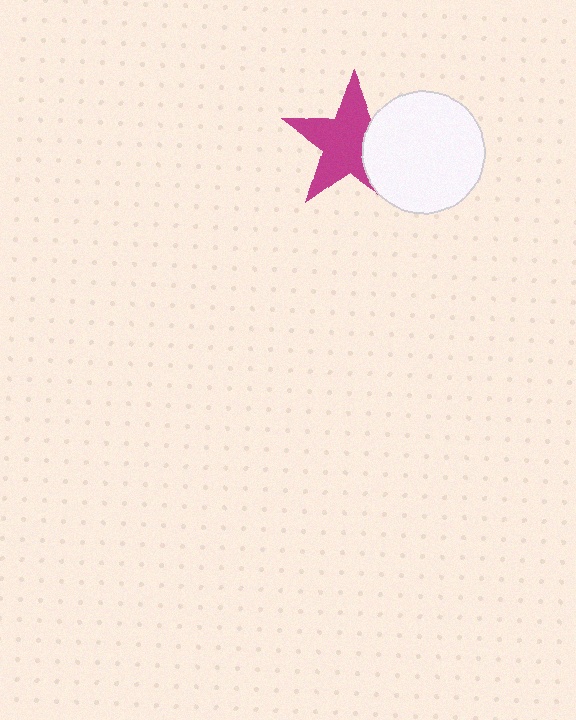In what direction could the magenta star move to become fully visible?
The magenta star could move left. That would shift it out from behind the white circle entirely.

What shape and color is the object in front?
The object in front is a white circle.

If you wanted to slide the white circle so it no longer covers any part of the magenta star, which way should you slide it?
Slide it right — that is the most direct way to separate the two shapes.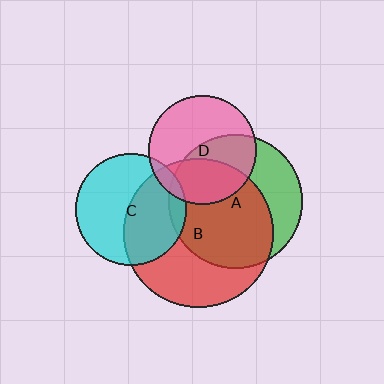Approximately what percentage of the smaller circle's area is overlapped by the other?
Approximately 45%.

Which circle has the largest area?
Circle B (red).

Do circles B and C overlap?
Yes.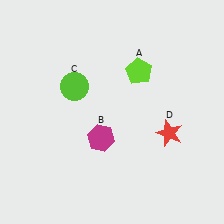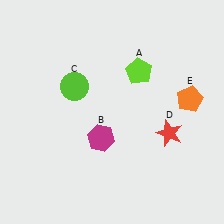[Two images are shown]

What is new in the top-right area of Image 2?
An orange pentagon (E) was added in the top-right area of Image 2.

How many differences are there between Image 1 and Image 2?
There is 1 difference between the two images.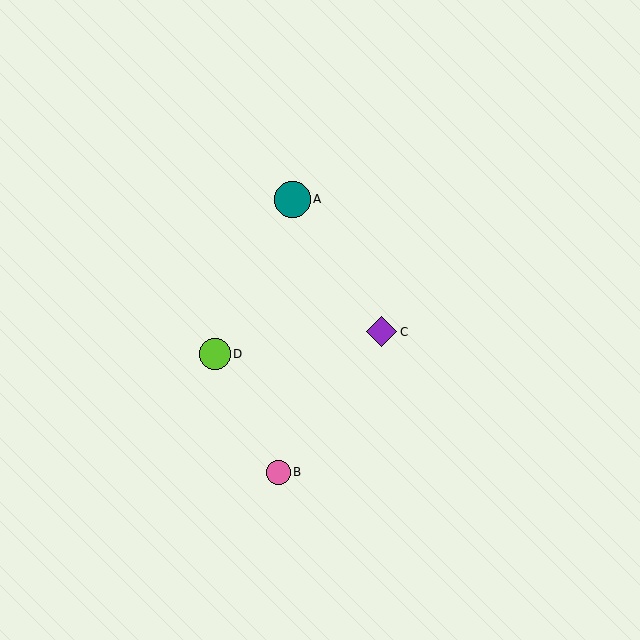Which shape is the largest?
The teal circle (labeled A) is the largest.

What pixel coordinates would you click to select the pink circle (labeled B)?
Click at (279, 472) to select the pink circle B.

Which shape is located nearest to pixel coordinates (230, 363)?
The lime circle (labeled D) at (215, 354) is nearest to that location.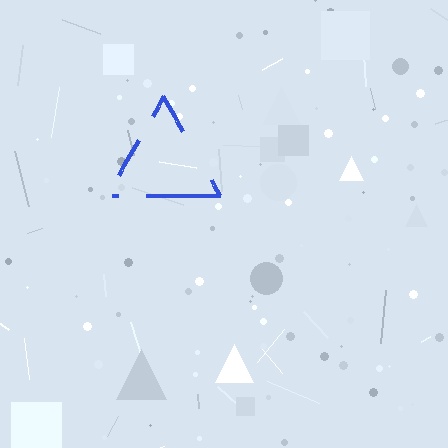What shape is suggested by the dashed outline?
The dashed outline suggests a triangle.